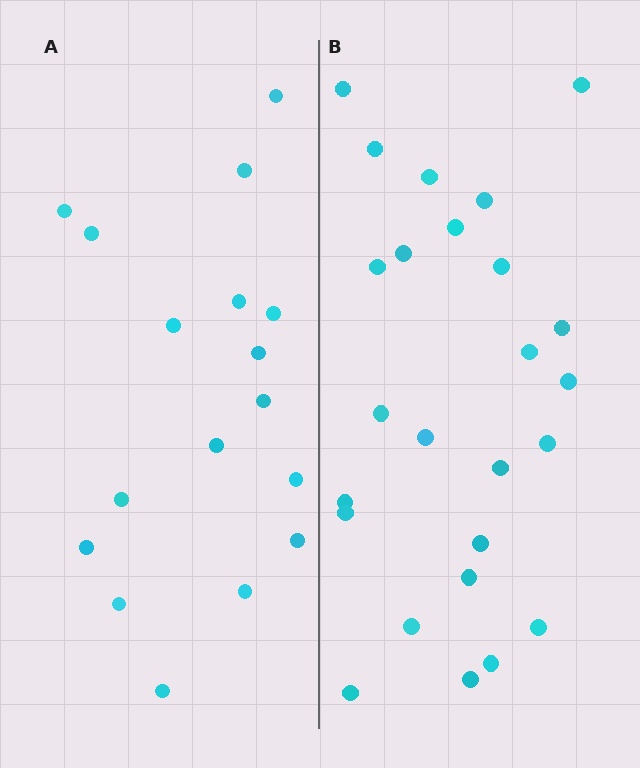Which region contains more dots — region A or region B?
Region B (the right region) has more dots.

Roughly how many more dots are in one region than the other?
Region B has roughly 8 or so more dots than region A.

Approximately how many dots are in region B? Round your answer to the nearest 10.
About 20 dots. (The exact count is 25, which rounds to 20.)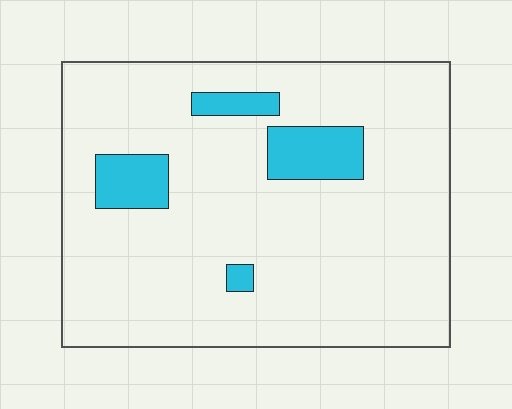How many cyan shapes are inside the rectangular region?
4.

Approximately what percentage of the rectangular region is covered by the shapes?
Approximately 10%.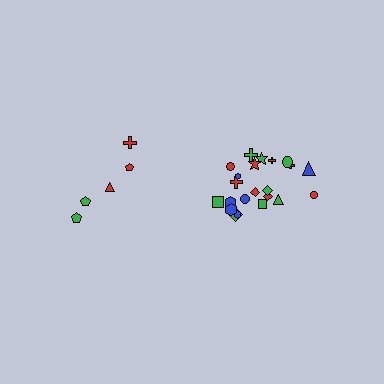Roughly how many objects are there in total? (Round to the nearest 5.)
Roughly 25 objects in total.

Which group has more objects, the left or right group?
The right group.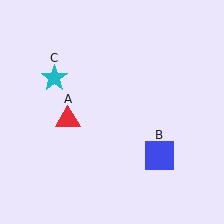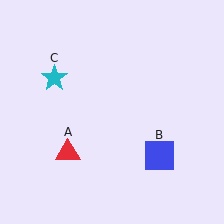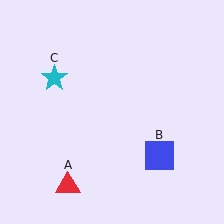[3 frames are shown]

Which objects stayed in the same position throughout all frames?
Blue square (object B) and cyan star (object C) remained stationary.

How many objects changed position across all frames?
1 object changed position: red triangle (object A).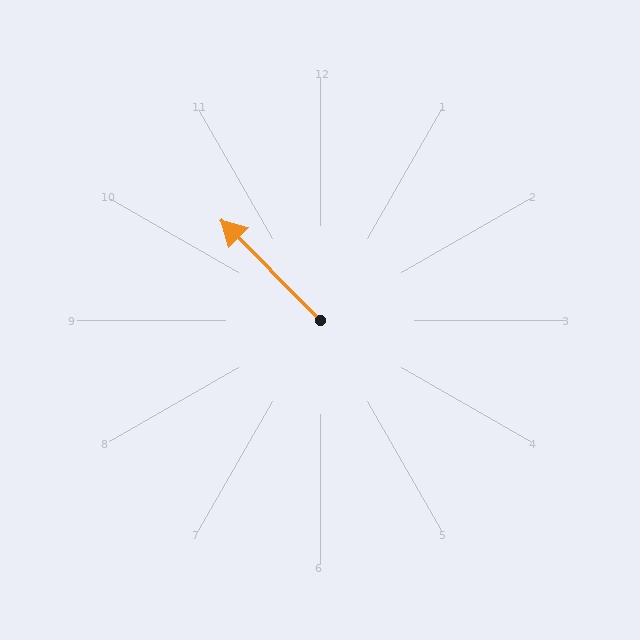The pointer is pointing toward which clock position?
Roughly 11 o'clock.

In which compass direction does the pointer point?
Northwest.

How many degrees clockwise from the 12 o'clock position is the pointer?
Approximately 315 degrees.